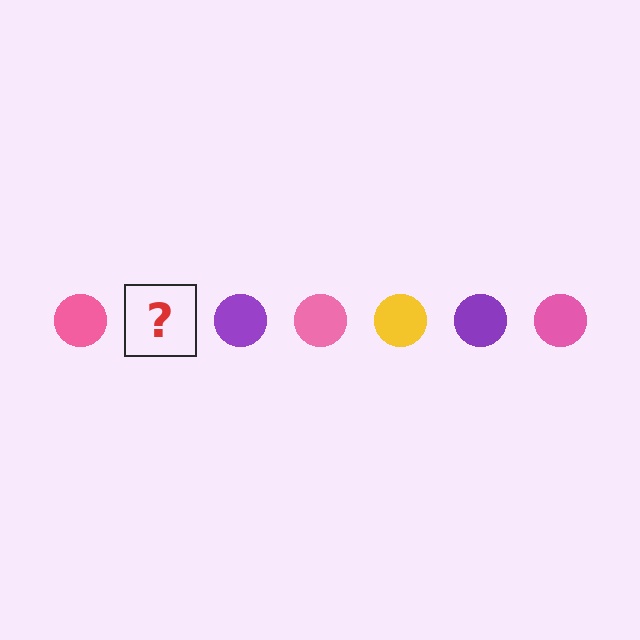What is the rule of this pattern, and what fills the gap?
The rule is that the pattern cycles through pink, yellow, purple circles. The gap should be filled with a yellow circle.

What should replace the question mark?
The question mark should be replaced with a yellow circle.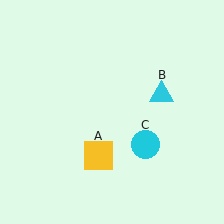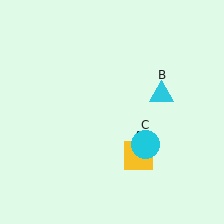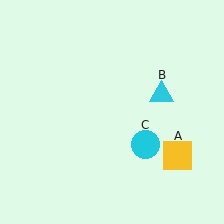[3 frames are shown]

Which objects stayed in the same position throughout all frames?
Cyan triangle (object B) and cyan circle (object C) remained stationary.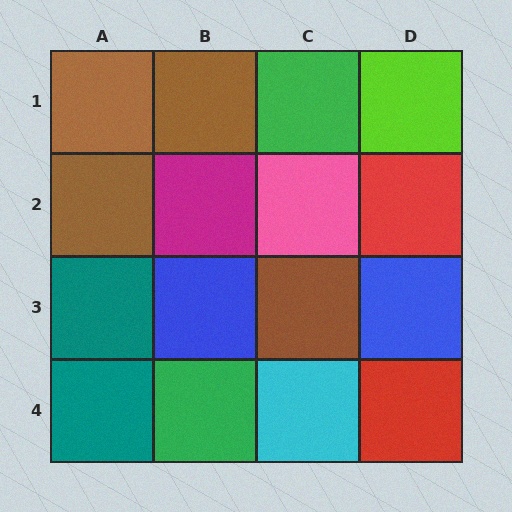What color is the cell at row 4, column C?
Cyan.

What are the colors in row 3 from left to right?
Teal, blue, brown, blue.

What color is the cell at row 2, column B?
Magenta.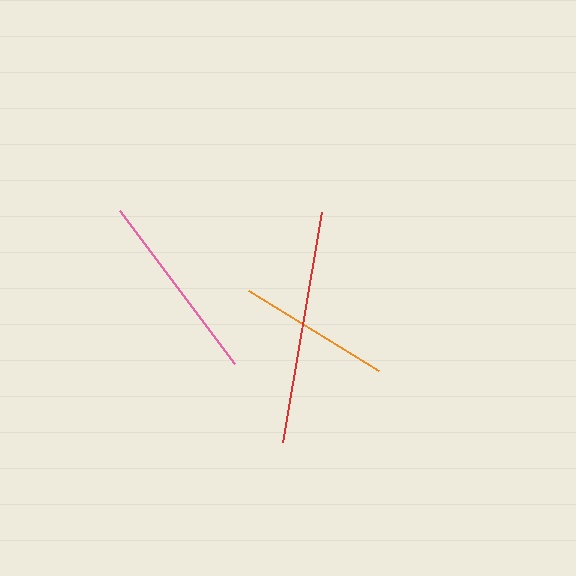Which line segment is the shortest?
The orange line is the shortest at approximately 152 pixels.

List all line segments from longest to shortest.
From longest to shortest: red, pink, orange.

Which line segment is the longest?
The red line is the longest at approximately 233 pixels.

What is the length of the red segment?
The red segment is approximately 233 pixels long.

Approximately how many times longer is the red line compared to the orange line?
The red line is approximately 1.5 times the length of the orange line.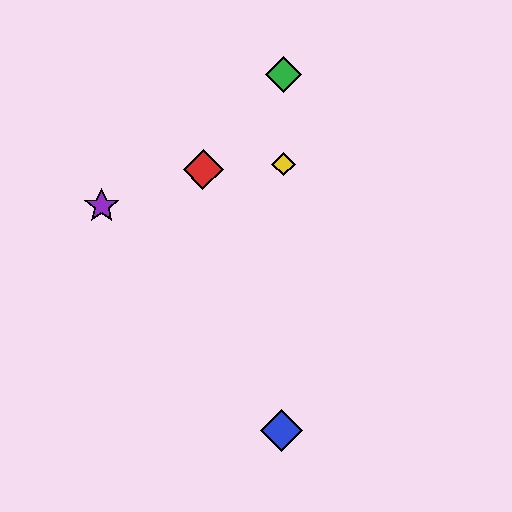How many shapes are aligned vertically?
3 shapes (the blue diamond, the green diamond, the yellow diamond) are aligned vertically.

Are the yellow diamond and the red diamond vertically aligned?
No, the yellow diamond is at x≈283 and the red diamond is at x≈203.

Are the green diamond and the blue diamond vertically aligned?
Yes, both are at x≈284.